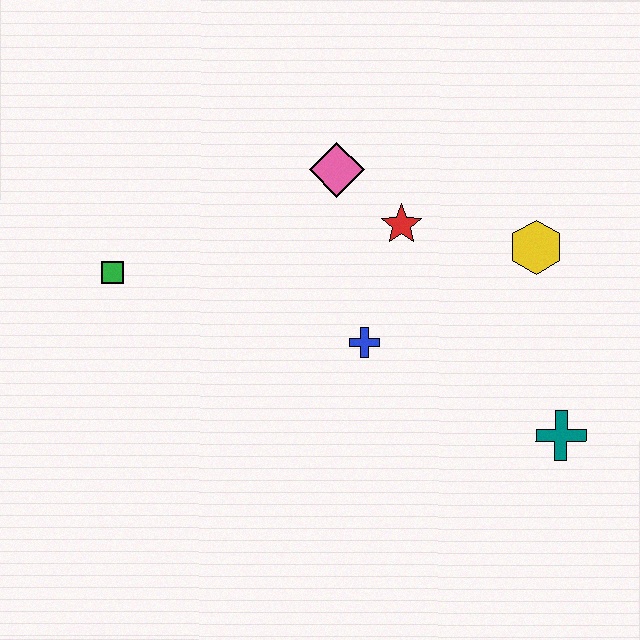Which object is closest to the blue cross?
The red star is closest to the blue cross.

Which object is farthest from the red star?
The green square is farthest from the red star.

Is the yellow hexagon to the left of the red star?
No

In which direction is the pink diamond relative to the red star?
The pink diamond is to the left of the red star.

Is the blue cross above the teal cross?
Yes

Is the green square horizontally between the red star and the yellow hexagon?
No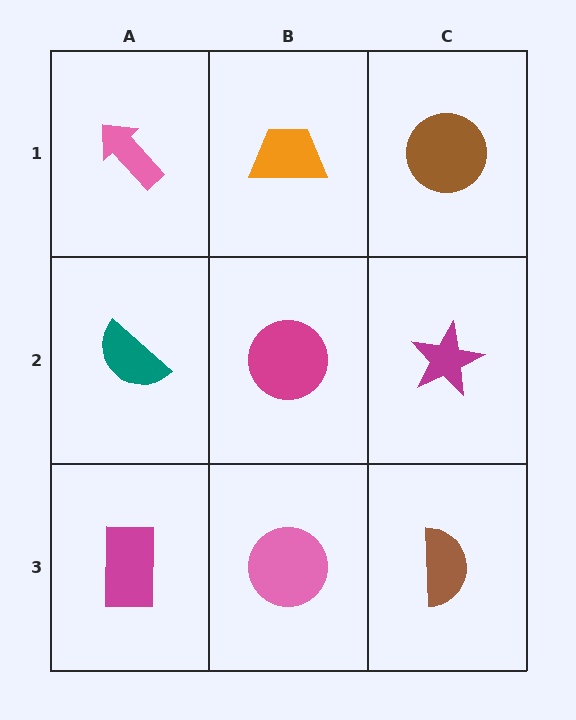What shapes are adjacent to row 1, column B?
A magenta circle (row 2, column B), a pink arrow (row 1, column A), a brown circle (row 1, column C).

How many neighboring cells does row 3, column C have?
2.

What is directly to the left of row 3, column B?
A magenta rectangle.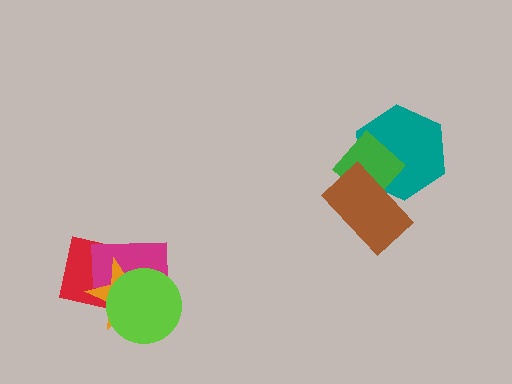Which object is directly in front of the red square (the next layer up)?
The magenta rectangle is directly in front of the red square.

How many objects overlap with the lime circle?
3 objects overlap with the lime circle.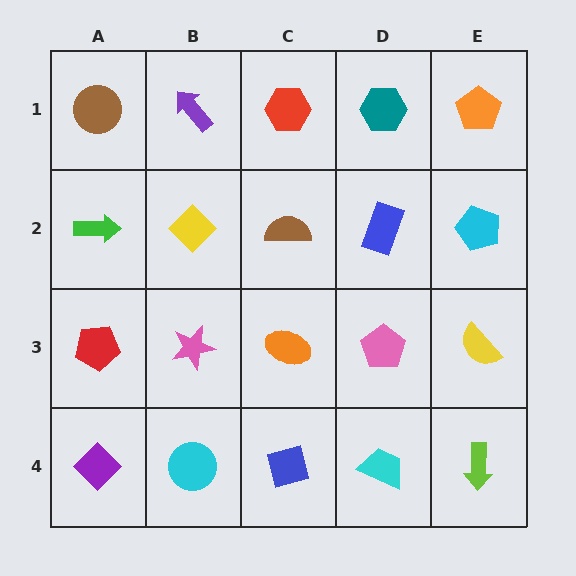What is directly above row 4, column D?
A pink pentagon.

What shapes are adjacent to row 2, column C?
A red hexagon (row 1, column C), an orange ellipse (row 3, column C), a yellow diamond (row 2, column B), a blue rectangle (row 2, column D).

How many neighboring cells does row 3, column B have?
4.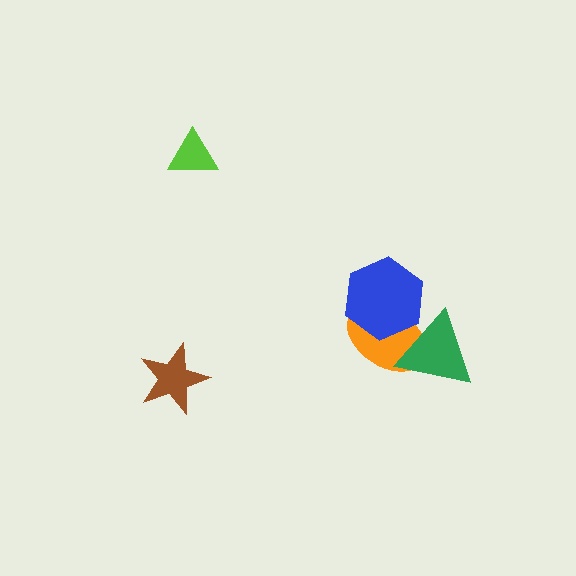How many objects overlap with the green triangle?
2 objects overlap with the green triangle.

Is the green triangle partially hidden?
Yes, it is partially covered by another shape.